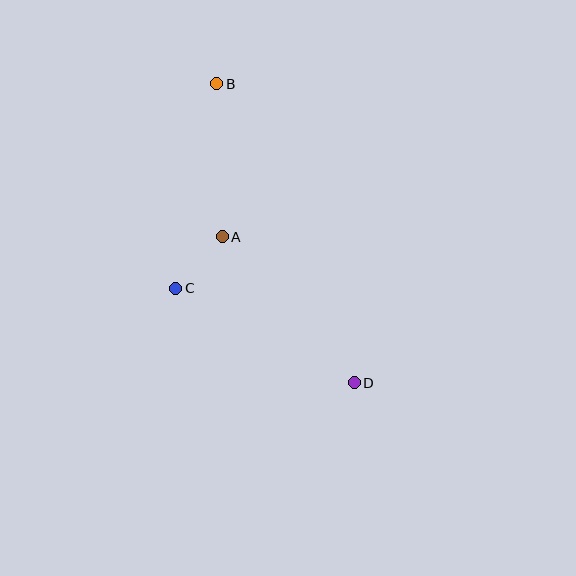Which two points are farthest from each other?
Points B and D are farthest from each other.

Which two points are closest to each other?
Points A and C are closest to each other.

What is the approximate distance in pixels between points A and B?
The distance between A and B is approximately 153 pixels.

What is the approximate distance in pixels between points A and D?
The distance between A and D is approximately 197 pixels.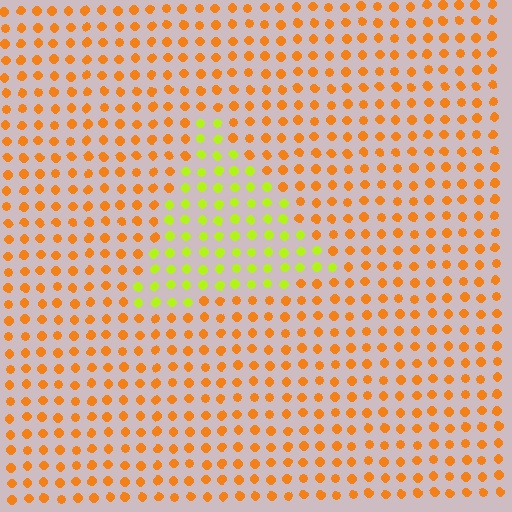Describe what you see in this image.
The image is filled with small orange elements in a uniform arrangement. A triangle-shaped region is visible where the elements are tinted to a slightly different hue, forming a subtle color boundary.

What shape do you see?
I see a triangle.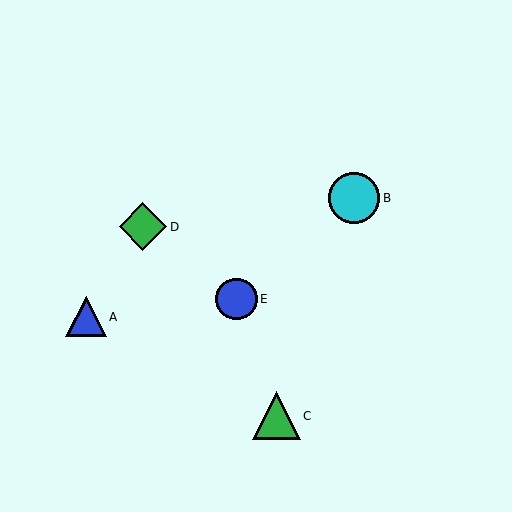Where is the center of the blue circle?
The center of the blue circle is at (236, 299).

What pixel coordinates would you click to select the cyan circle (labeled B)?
Click at (354, 198) to select the cyan circle B.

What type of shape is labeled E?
Shape E is a blue circle.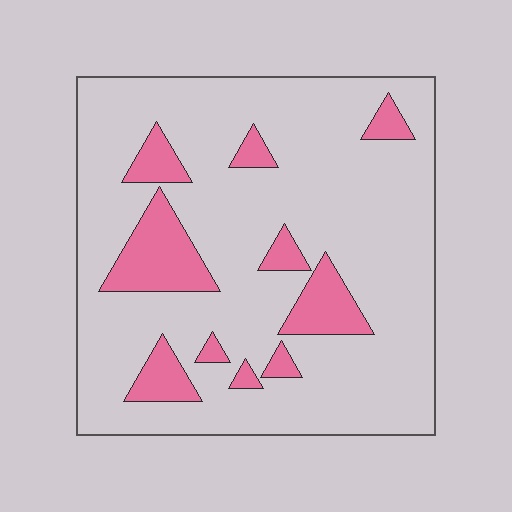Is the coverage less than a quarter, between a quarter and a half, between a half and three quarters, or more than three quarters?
Less than a quarter.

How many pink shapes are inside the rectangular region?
10.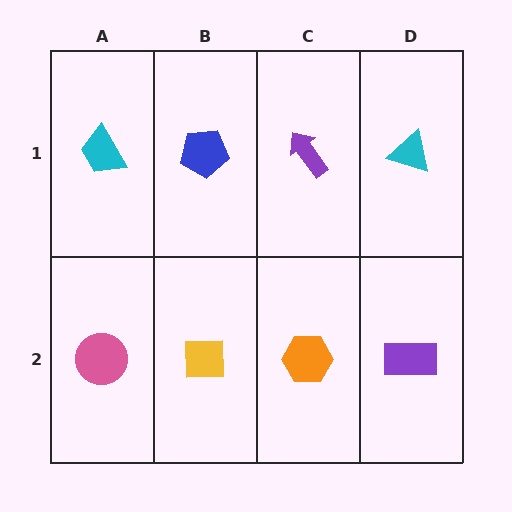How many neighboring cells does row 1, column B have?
3.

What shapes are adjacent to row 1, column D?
A purple rectangle (row 2, column D), a purple arrow (row 1, column C).